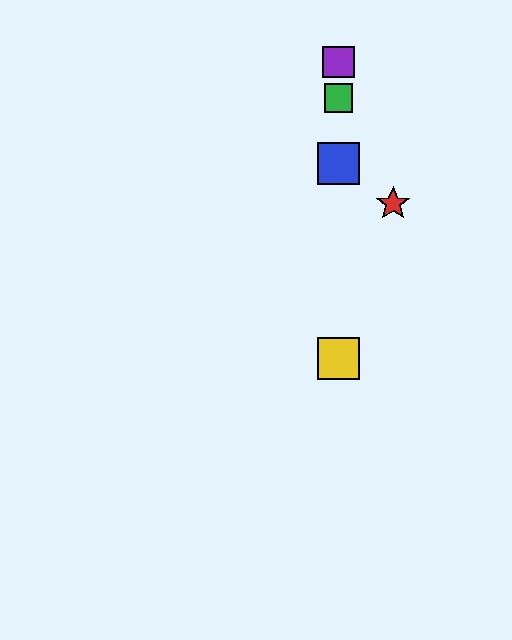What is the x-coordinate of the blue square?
The blue square is at x≈338.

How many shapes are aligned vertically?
4 shapes (the blue square, the green square, the yellow square, the purple square) are aligned vertically.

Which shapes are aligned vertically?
The blue square, the green square, the yellow square, the purple square are aligned vertically.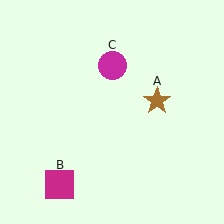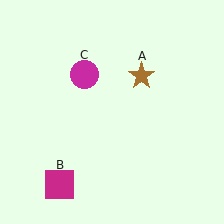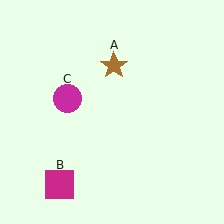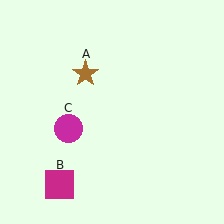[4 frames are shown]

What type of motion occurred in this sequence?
The brown star (object A), magenta circle (object C) rotated counterclockwise around the center of the scene.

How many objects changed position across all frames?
2 objects changed position: brown star (object A), magenta circle (object C).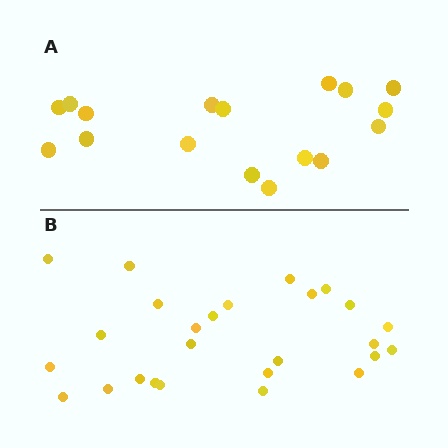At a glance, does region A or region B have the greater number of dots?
Region B (the bottom region) has more dots.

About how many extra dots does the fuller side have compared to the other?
Region B has roughly 8 or so more dots than region A.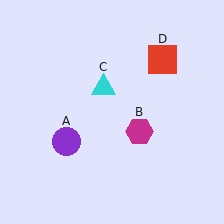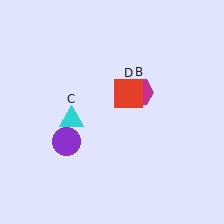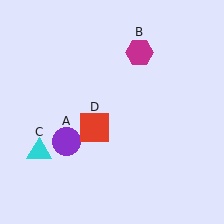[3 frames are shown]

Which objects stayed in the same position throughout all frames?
Purple circle (object A) remained stationary.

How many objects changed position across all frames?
3 objects changed position: magenta hexagon (object B), cyan triangle (object C), red square (object D).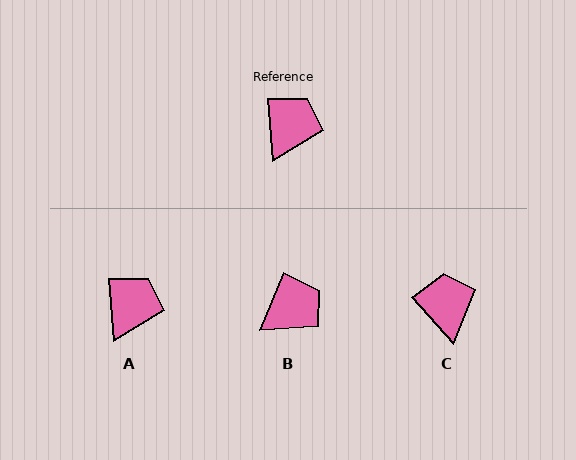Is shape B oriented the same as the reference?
No, it is off by about 27 degrees.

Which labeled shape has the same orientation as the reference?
A.